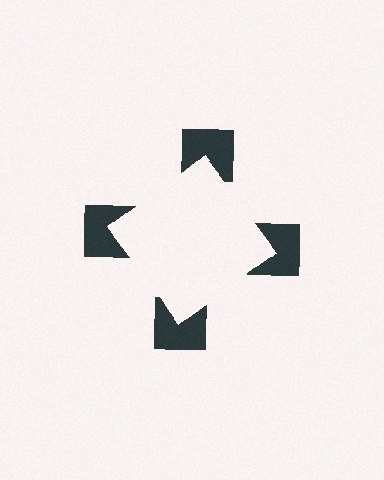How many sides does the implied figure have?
4 sides.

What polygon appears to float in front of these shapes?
An illusory square — its edges are inferred from the aligned wedge cuts in the notched squares, not physically drawn.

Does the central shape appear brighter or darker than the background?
It typically appears slightly brighter than the background, even though no actual brightness change is drawn.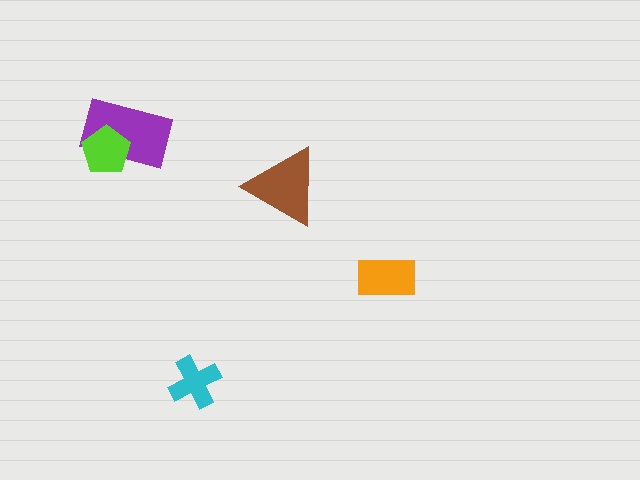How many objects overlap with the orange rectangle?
0 objects overlap with the orange rectangle.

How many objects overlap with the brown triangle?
0 objects overlap with the brown triangle.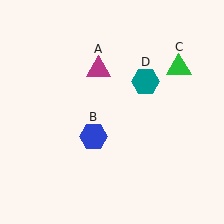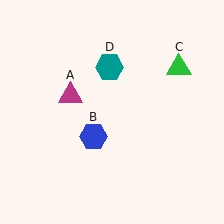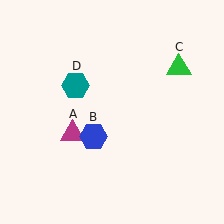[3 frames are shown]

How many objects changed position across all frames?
2 objects changed position: magenta triangle (object A), teal hexagon (object D).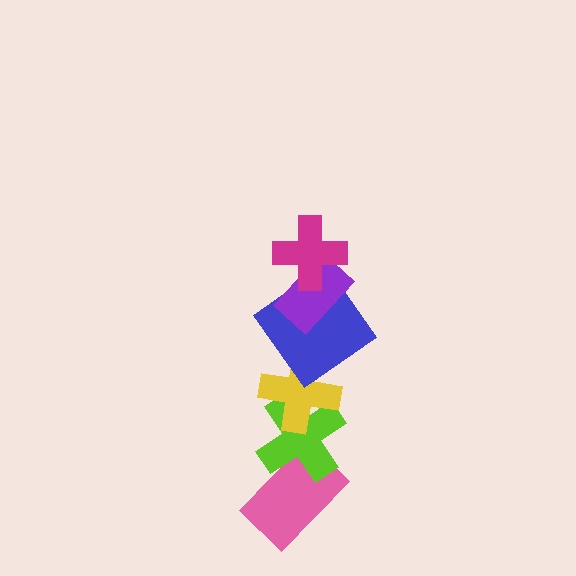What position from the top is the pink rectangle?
The pink rectangle is 6th from the top.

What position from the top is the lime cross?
The lime cross is 5th from the top.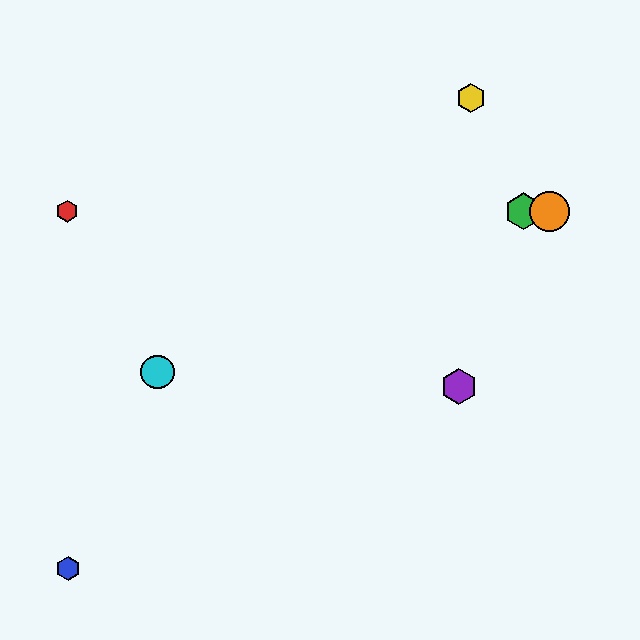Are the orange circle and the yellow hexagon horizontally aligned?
No, the orange circle is at y≈211 and the yellow hexagon is at y≈98.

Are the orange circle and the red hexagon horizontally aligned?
Yes, both are at y≈211.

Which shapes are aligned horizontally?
The red hexagon, the green hexagon, the orange circle are aligned horizontally.